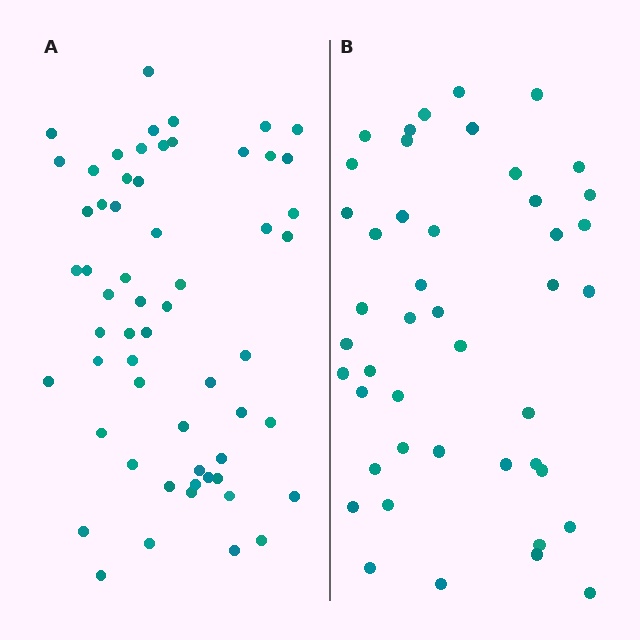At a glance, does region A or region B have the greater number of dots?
Region A (the left region) has more dots.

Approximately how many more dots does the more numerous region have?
Region A has approximately 15 more dots than region B.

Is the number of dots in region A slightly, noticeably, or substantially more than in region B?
Region A has noticeably more, but not dramatically so. The ratio is roughly 1.3 to 1.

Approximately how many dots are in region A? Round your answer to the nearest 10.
About 60 dots. (The exact count is 59, which rounds to 60.)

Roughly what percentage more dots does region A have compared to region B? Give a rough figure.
About 30% more.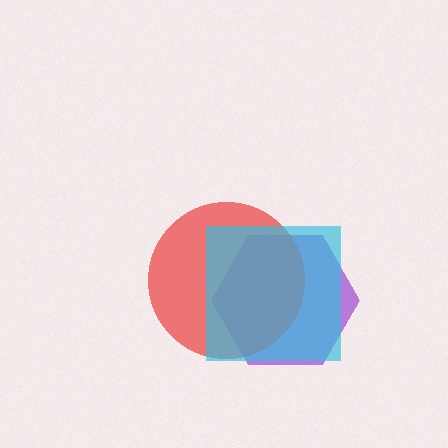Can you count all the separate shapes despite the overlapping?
Yes, there are 3 separate shapes.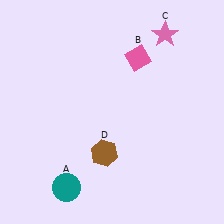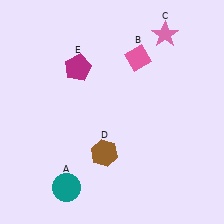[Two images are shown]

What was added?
A magenta pentagon (E) was added in Image 2.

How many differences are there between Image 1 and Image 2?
There is 1 difference between the two images.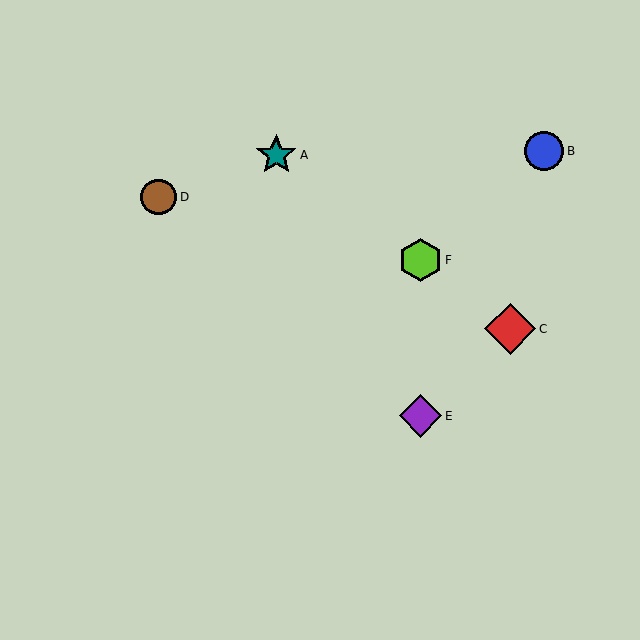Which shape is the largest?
The red diamond (labeled C) is the largest.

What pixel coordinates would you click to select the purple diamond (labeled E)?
Click at (421, 416) to select the purple diamond E.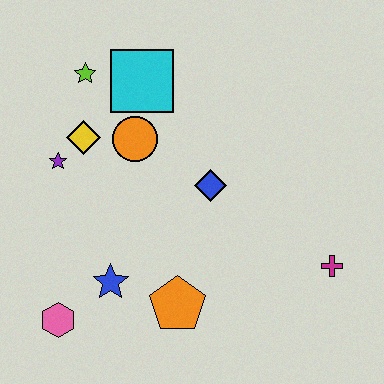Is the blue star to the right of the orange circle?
No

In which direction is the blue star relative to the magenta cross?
The blue star is to the left of the magenta cross.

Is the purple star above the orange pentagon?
Yes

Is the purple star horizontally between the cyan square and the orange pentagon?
No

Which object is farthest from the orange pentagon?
The lime star is farthest from the orange pentagon.